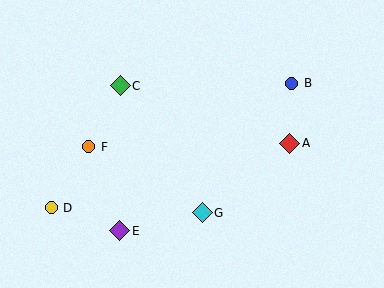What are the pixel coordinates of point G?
Point G is at (202, 213).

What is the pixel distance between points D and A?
The distance between D and A is 247 pixels.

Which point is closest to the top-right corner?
Point B is closest to the top-right corner.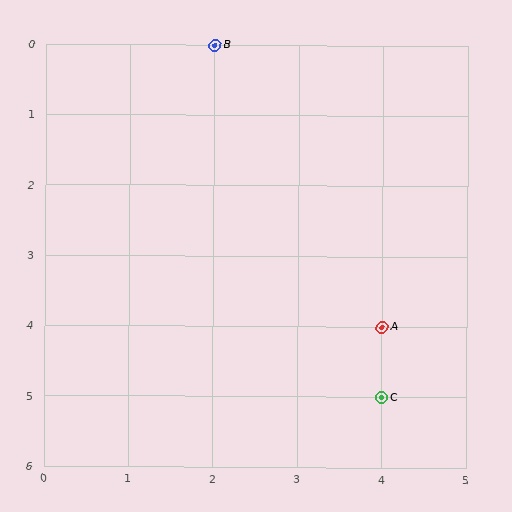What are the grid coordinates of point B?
Point B is at grid coordinates (2, 0).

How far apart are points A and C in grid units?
Points A and C are 1 row apart.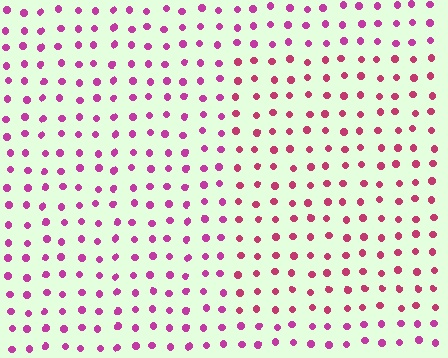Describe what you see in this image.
The image is filled with small magenta elements in a uniform arrangement. A rectangle-shaped region is visible where the elements are tinted to a slightly different hue, forming a subtle color boundary.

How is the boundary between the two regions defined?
The boundary is defined purely by a slight shift in hue (about 23 degrees). Spacing, size, and orientation are identical on both sides.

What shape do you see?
I see a rectangle.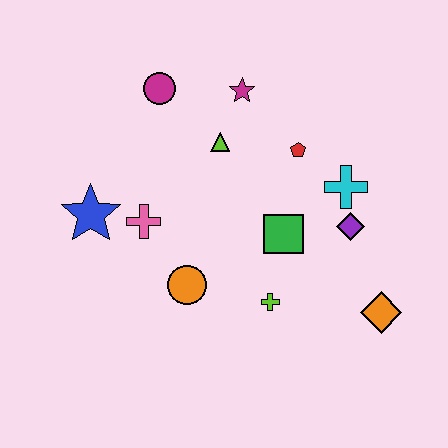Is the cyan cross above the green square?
Yes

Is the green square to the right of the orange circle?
Yes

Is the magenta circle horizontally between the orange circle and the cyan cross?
No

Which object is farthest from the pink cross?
The orange diamond is farthest from the pink cross.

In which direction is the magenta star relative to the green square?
The magenta star is above the green square.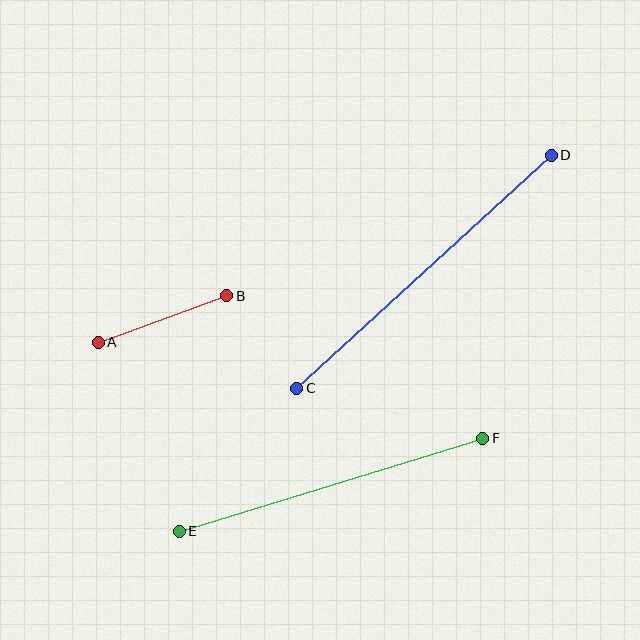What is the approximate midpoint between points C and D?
The midpoint is at approximately (424, 272) pixels.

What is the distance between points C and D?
The distance is approximately 345 pixels.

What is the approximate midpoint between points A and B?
The midpoint is at approximately (163, 319) pixels.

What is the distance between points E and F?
The distance is approximately 317 pixels.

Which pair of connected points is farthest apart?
Points C and D are farthest apart.